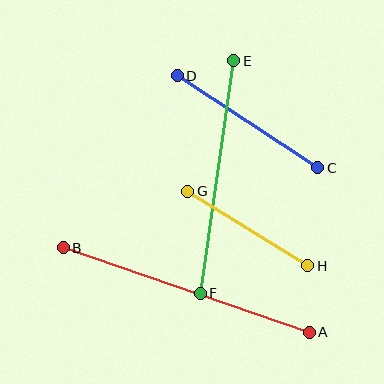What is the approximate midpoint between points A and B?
The midpoint is at approximately (186, 290) pixels.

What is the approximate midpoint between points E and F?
The midpoint is at approximately (217, 177) pixels.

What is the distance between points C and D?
The distance is approximately 168 pixels.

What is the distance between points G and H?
The distance is approximately 142 pixels.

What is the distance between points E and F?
The distance is approximately 235 pixels.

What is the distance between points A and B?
The distance is approximately 260 pixels.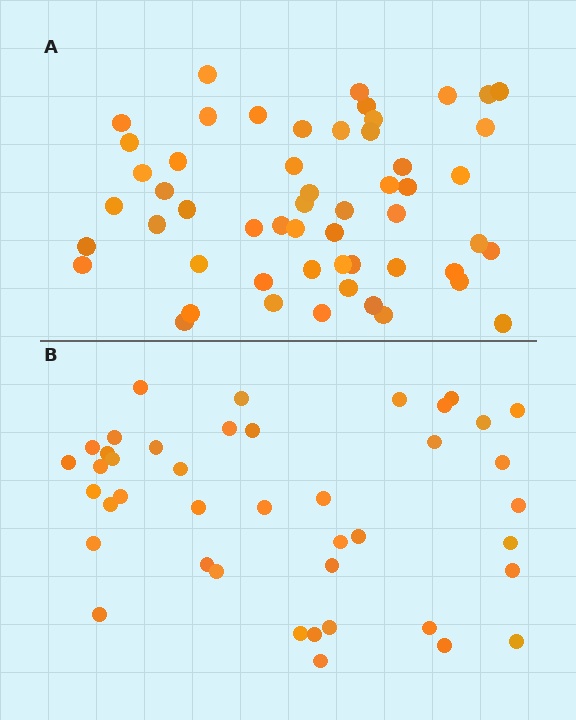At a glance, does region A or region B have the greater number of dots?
Region A (the top region) has more dots.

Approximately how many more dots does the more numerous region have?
Region A has roughly 12 or so more dots than region B.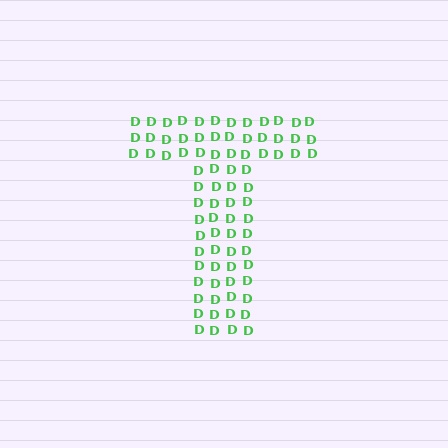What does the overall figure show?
The overall figure shows the letter T.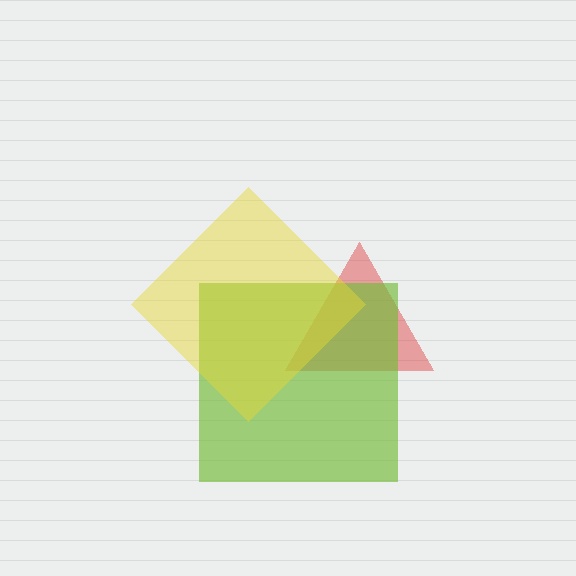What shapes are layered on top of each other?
The layered shapes are: a red triangle, a lime square, a yellow diamond.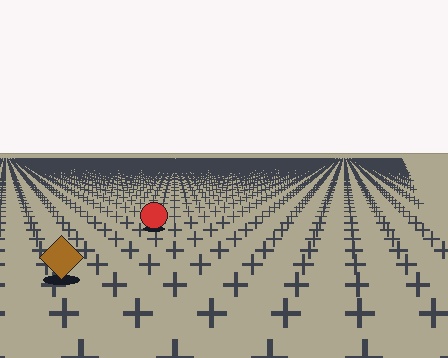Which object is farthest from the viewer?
The red circle is farthest from the viewer. It appears smaller and the ground texture around it is denser.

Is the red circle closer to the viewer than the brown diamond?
No. The brown diamond is closer — you can tell from the texture gradient: the ground texture is coarser near it.